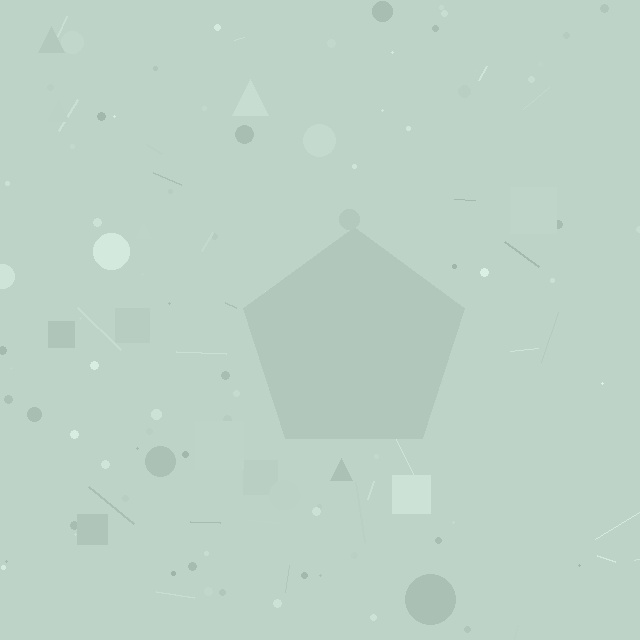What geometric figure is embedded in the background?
A pentagon is embedded in the background.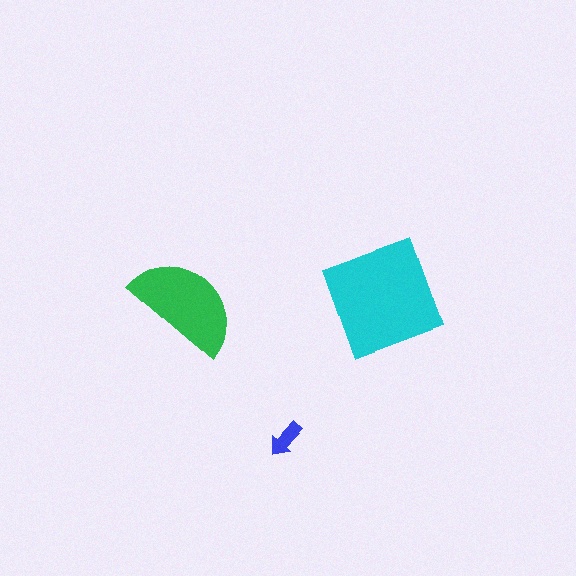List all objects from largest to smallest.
The cyan square, the green semicircle, the blue arrow.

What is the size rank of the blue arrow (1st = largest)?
3rd.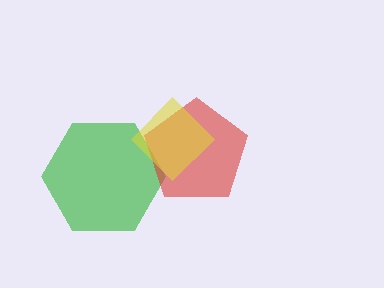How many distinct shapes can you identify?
There are 3 distinct shapes: a green hexagon, a red pentagon, a yellow diamond.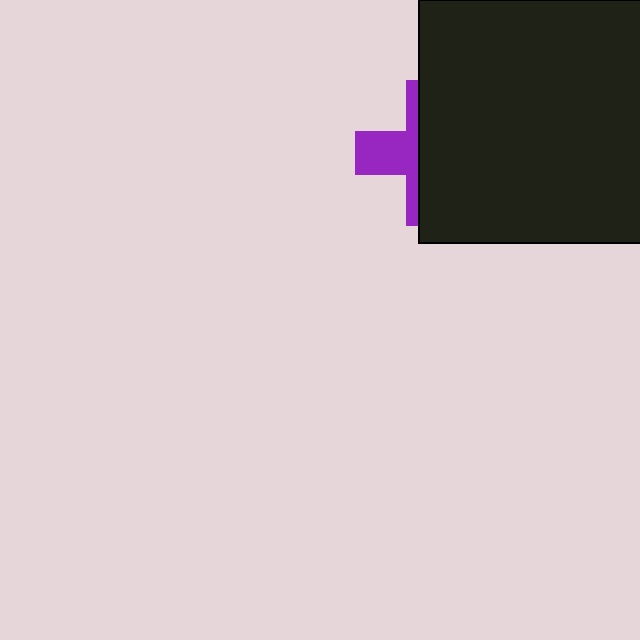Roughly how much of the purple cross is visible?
A small part of it is visible (roughly 37%).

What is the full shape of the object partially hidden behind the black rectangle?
The partially hidden object is a purple cross.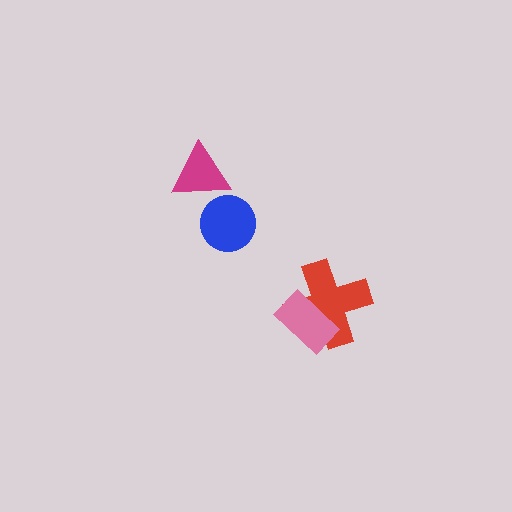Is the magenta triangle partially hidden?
No, no other shape covers it.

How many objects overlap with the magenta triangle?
0 objects overlap with the magenta triangle.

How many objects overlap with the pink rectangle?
1 object overlaps with the pink rectangle.